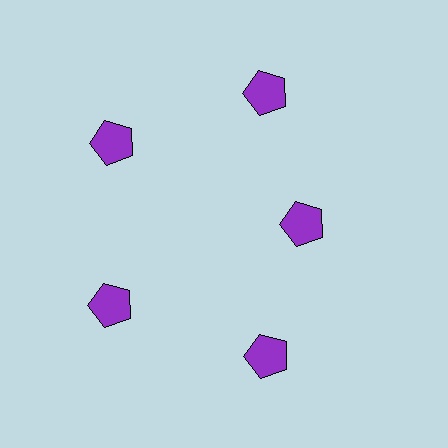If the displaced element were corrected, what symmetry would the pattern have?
It would have 5-fold rotational symmetry — the pattern would map onto itself every 72 degrees.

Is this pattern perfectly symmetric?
No. The 5 purple pentagons are arranged in a ring, but one element near the 3 o'clock position is pulled inward toward the center, breaking the 5-fold rotational symmetry.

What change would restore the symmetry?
The symmetry would be restored by moving it outward, back onto the ring so that all 5 pentagons sit at equal angles and equal distance from the center.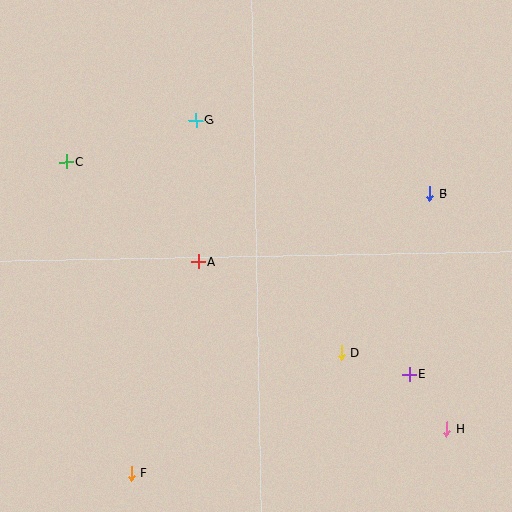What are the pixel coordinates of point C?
Point C is at (66, 162).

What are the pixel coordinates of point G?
Point G is at (196, 120).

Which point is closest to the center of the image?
Point A at (198, 262) is closest to the center.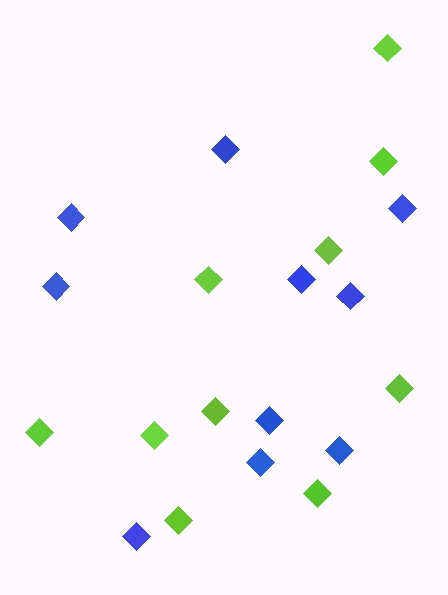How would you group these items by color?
There are 2 groups: one group of lime diamonds (10) and one group of blue diamonds (10).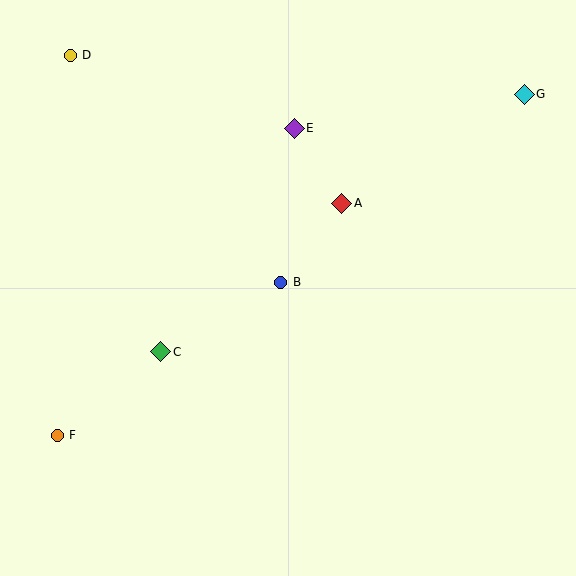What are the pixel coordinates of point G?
Point G is at (524, 94).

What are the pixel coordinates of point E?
Point E is at (294, 128).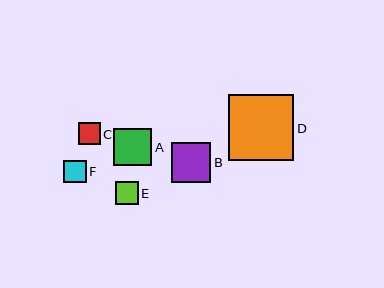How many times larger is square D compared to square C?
Square D is approximately 3.0 times the size of square C.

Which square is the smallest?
Square C is the smallest with a size of approximately 22 pixels.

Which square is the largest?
Square D is the largest with a size of approximately 66 pixels.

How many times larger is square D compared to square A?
Square D is approximately 1.7 times the size of square A.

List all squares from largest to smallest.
From largest to smallest: D, B, A, E, F, C.